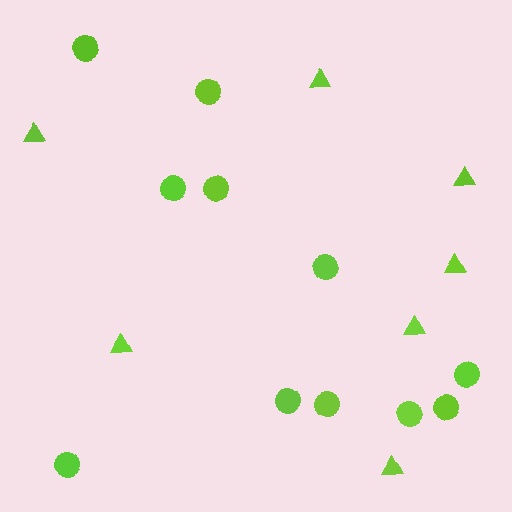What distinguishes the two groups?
There are 2 groups: one group of circles (11) and one group of triangles (7).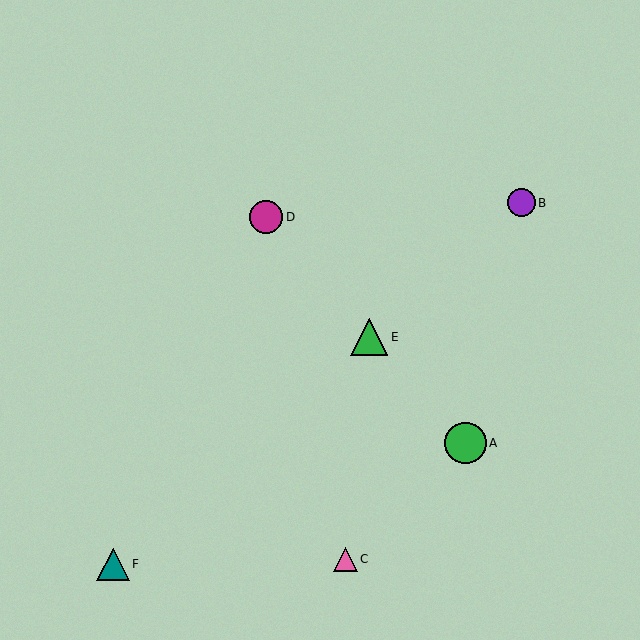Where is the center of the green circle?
The center of the green circle is at (465, 443).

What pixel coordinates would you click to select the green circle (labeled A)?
Click at (465, 443) to select the green circle A.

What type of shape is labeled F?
Shape F is a teal triangle.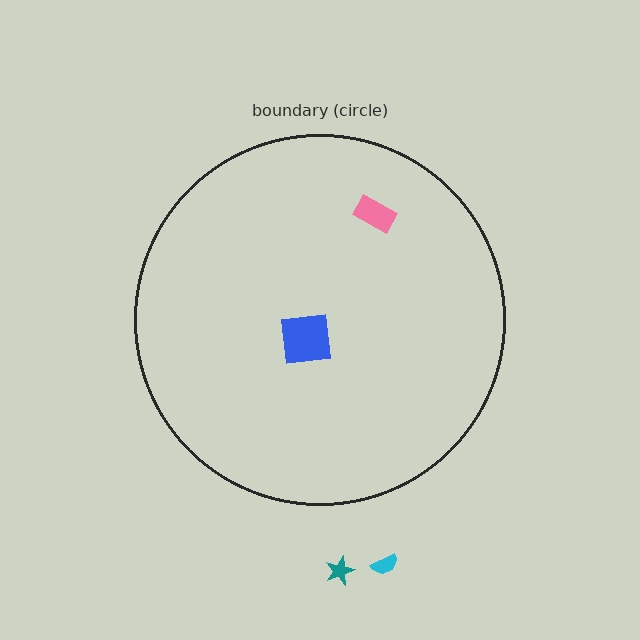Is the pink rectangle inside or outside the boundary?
Inside.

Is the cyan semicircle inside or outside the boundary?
Outside.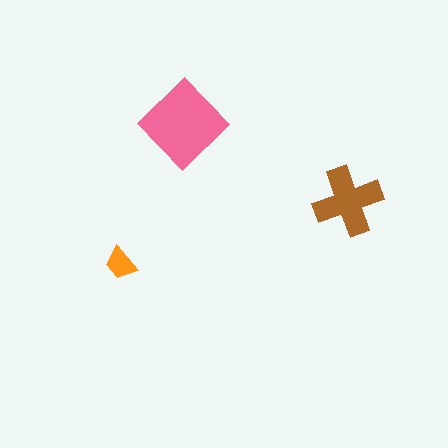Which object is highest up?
The pink diamond is topmost.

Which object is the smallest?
The orange trapezoid.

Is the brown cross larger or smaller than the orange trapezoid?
Larger.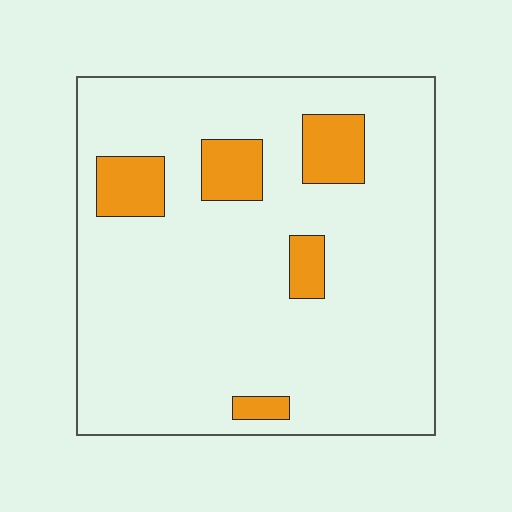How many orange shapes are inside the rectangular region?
5.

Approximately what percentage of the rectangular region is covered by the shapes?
Approximately 10%.